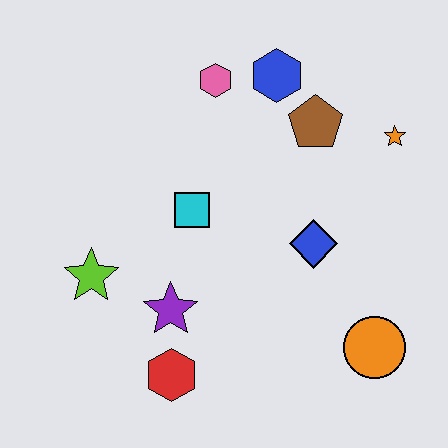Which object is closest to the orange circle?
The blue diamond is closest to the orange circle.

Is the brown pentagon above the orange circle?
Yes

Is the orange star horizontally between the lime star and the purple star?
No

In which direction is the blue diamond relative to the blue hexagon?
The blue diamond is below the blue hexagon.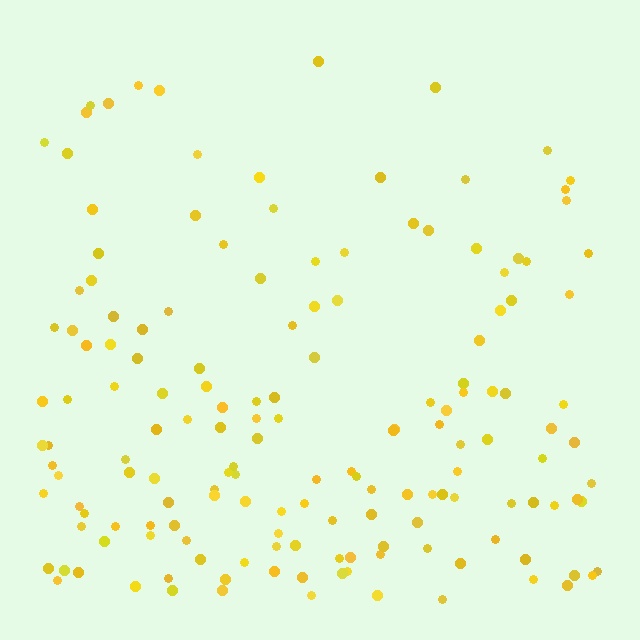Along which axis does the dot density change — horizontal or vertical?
Vertical.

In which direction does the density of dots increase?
From top to bottom, with the bottom side densest.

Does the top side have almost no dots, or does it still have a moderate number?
Still a moderate number, just noticeably fewer than the bottom.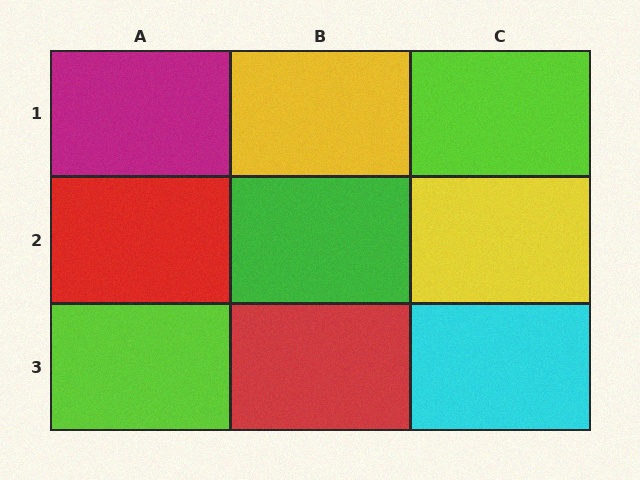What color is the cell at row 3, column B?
Red.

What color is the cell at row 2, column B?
Green.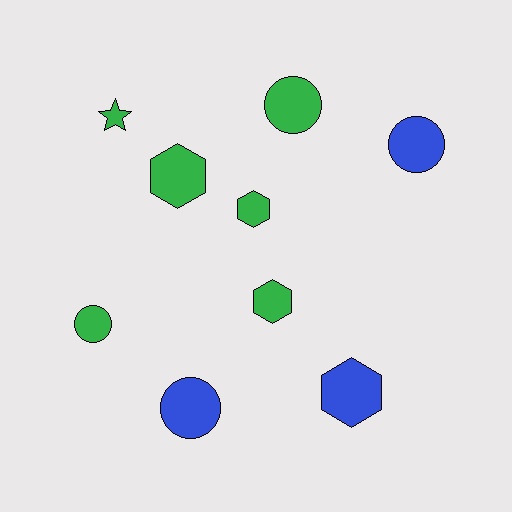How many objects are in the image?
There are 9 objects.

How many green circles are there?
There are 2 green circles.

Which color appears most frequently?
Green, with 6 objects.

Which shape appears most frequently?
Hexagon, with 4 objects.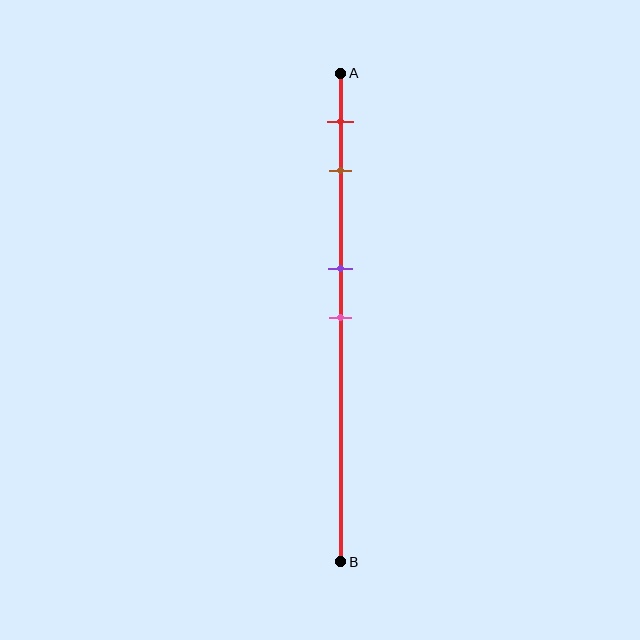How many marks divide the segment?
There are 4 marks dividing the segment.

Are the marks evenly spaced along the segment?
No, the marks are not evenly spaced.